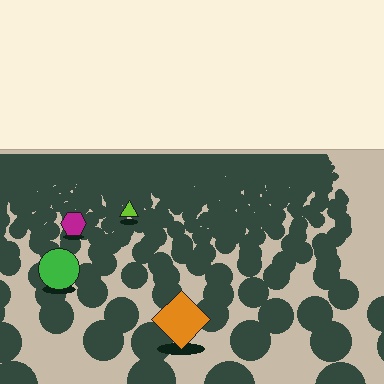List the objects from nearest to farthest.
From nearest to farthest: the orange diamond, the green circle, the magenta hexagon, the lime triangle.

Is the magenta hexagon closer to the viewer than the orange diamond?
No. The orange diamond is closer — you can tell from the texture gradient: the ground texture is coarser near it.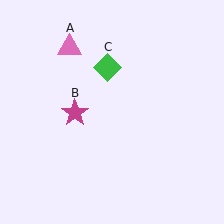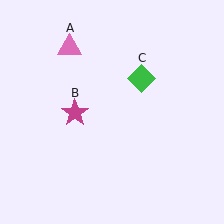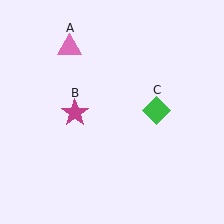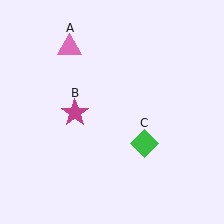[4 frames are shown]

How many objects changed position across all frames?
1 object changed position: green diamond (object C).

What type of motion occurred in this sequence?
The green diamond (object C) rotated clockwise around the center of the scene.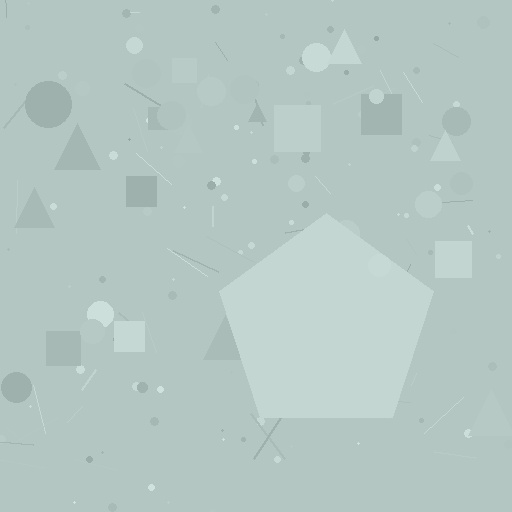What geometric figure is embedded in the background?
A pentagon is embedded in the background.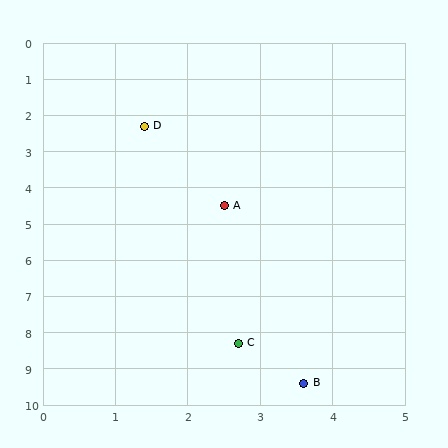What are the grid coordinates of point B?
Point B is at approximately (3.6, 9.4).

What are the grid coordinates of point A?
Point A is at approximately (2.5, 4.5).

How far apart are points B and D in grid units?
Points B and D are about 7.4 grid units apart.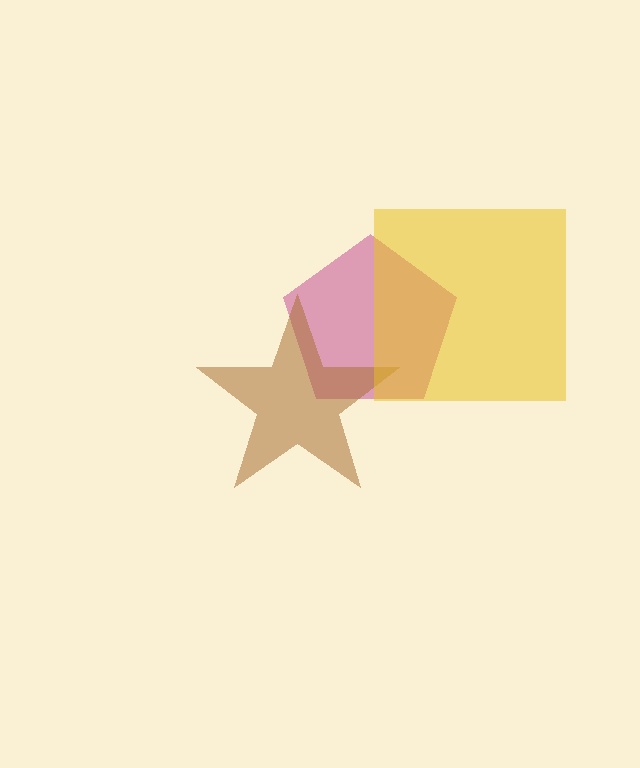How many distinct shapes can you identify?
There are 3 distinct shapes: a magenta pentagon, a brown star, a yellow square.